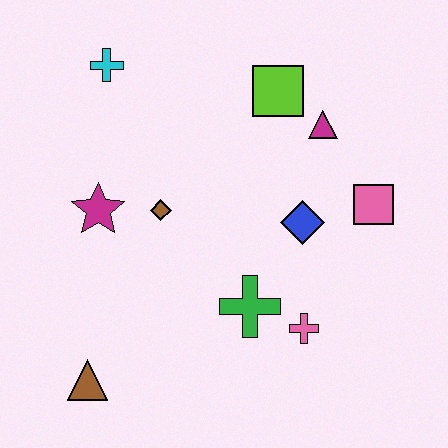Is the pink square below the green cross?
No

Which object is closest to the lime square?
The magenta triangle is closest to the lime square.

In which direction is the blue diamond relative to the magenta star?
The blue diamond is to the right of the magenta star.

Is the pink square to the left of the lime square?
No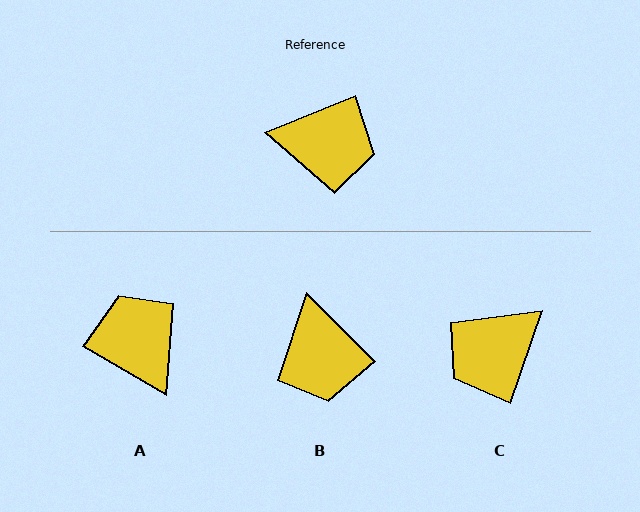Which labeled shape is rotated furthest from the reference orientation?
C, about 131 degrees away.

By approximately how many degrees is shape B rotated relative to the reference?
Approximately 67 degrees clockwise.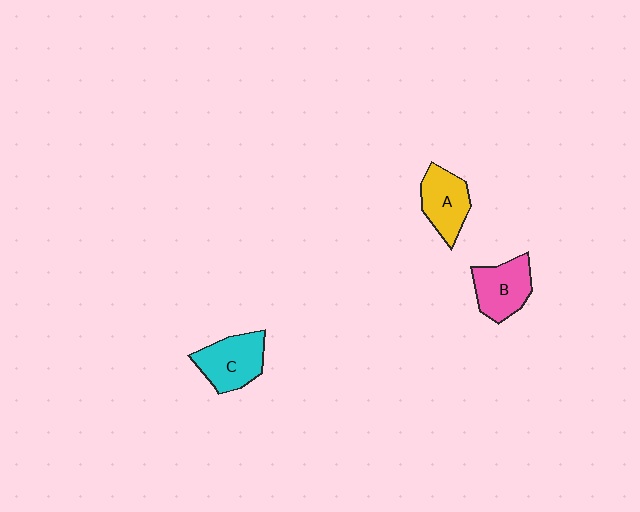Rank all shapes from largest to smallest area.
From largest to smallest: C (cyan), B (pink), A (yellow).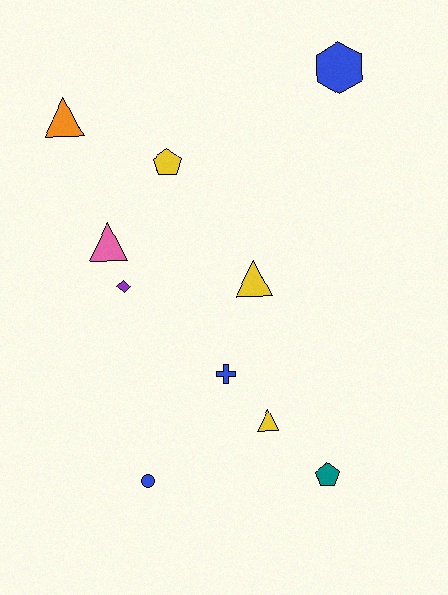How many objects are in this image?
There are 10 objects.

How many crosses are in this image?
There is 1 cross.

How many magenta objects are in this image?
There are no magenta objects.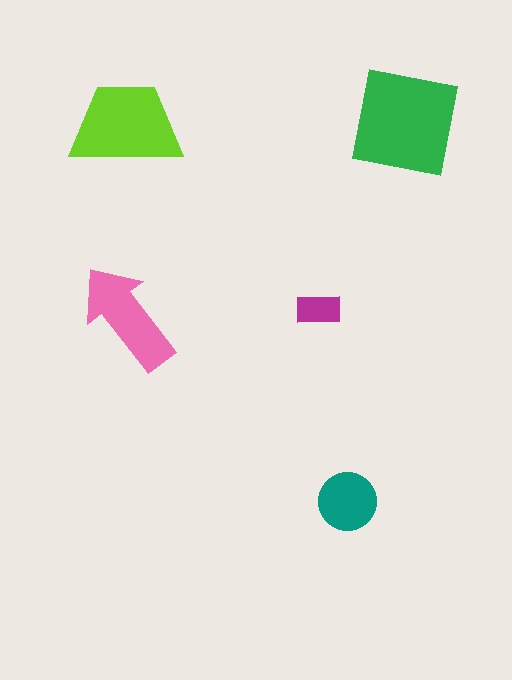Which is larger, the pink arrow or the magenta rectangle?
The pink arrow.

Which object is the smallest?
The magenta rectangle.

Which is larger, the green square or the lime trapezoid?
The green square.